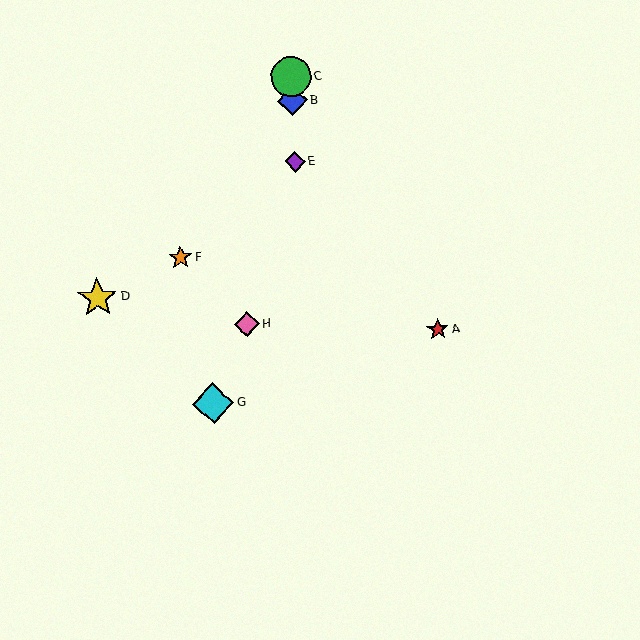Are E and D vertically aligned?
No, E is at x≈295 and D is at x≈98.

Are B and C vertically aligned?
Yes, both are at x≈292.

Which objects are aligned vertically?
Objects B, C, E are aligned vertically.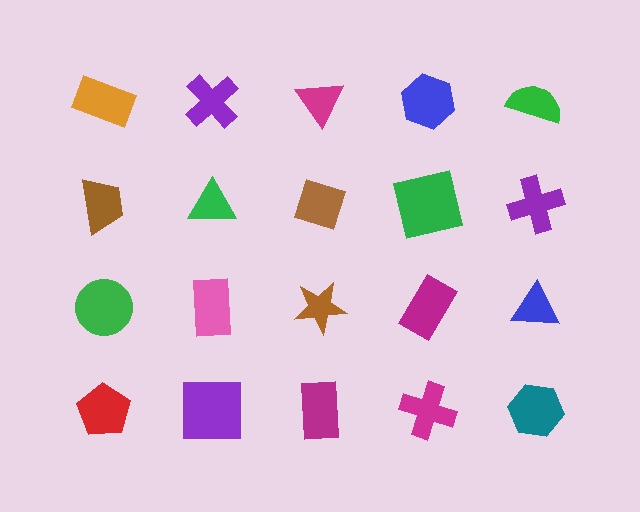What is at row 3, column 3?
A brown star.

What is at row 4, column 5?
A teal hexagon.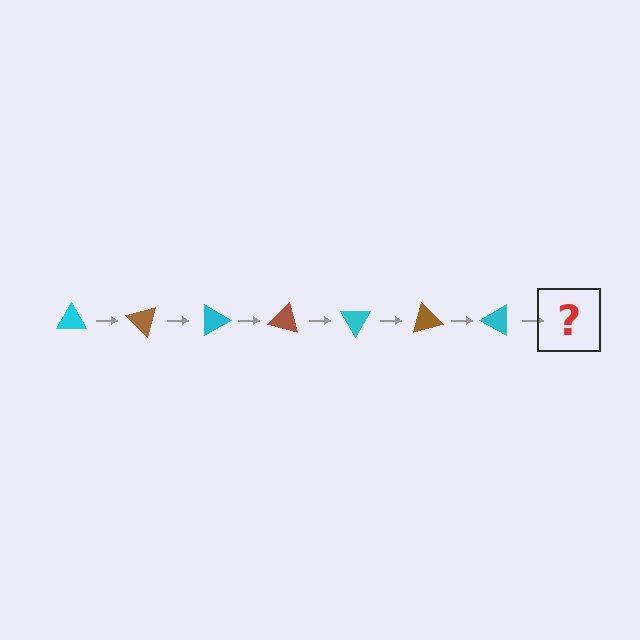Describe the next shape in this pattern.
It should be a brown triangle, rotated 315 degrees from the start.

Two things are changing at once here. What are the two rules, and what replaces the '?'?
The two rules are that it rotates 45 degrees each step and the color cycles through cyan and brown. The '?' should be a brown triangle, rotated 315 degrees from the start.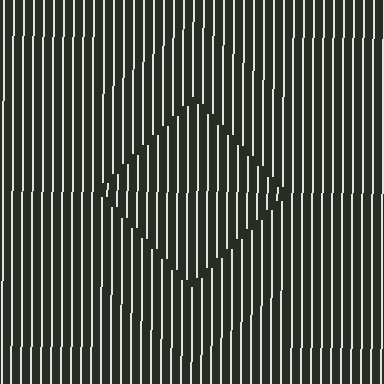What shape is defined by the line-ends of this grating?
An illusory square. The interior of the shape contains the same grating, shifted by half a period — the contour is defined by the phase discontinuity where line-ends from the inner and outer gratings abut.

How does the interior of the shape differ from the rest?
The interior of the shape contains the same grating, shifted by half a period — the contour is defined by the phase discontinuity where line-ends from the inner and outer gratings abut.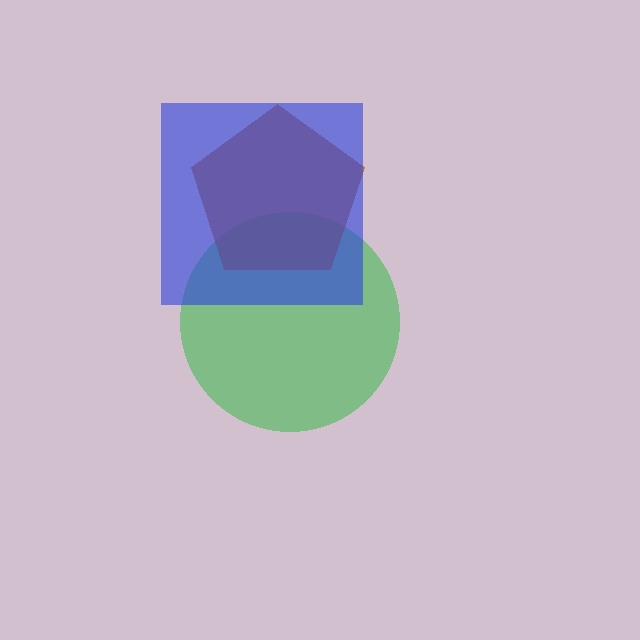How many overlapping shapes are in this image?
There are 3 overlapping shapes in the image.